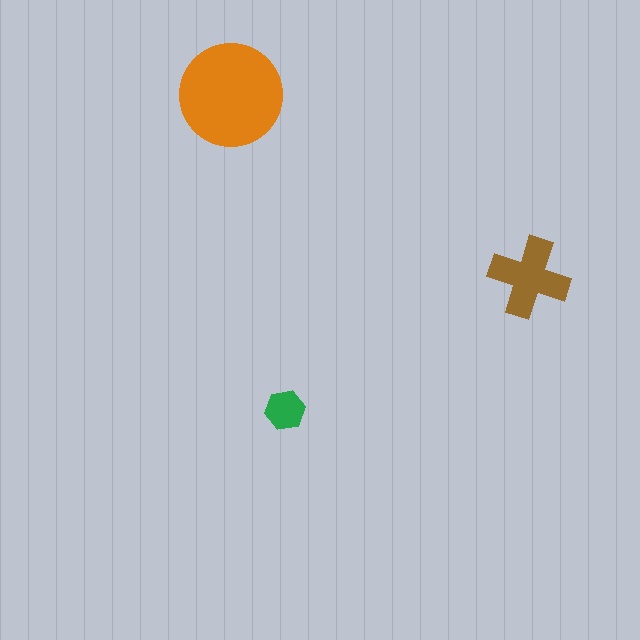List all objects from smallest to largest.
The green hexagon, the brown cross, the orange circle.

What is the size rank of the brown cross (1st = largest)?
2nd.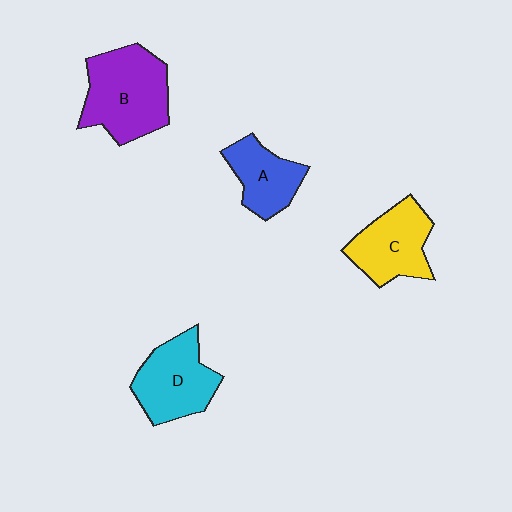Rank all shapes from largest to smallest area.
From largest to smallest: B (purple), D (cyan), C (yellow), A (blue).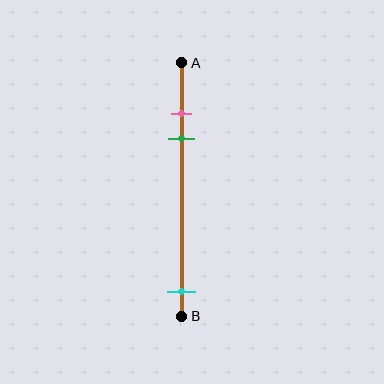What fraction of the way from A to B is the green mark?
The green mark is approximately 30% (0.3) of the way from A to B.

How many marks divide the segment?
There are 3 marks dividing the segment.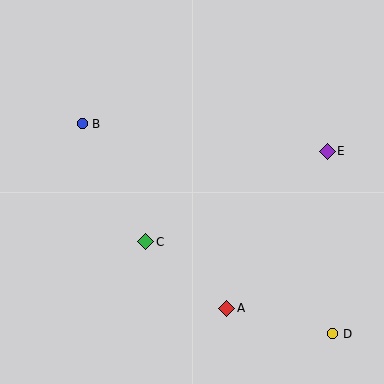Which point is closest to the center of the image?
Point C at (146, 242) is closest to the center.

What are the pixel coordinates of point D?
Point D is at (333, 334).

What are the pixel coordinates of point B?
Point B is at (82, 124).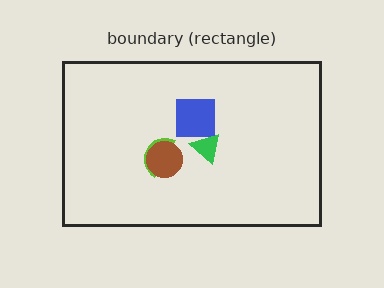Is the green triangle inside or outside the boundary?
Inside.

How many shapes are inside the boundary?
4 inside, 0 outside.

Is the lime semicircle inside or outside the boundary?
Inside.